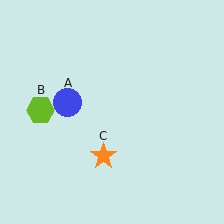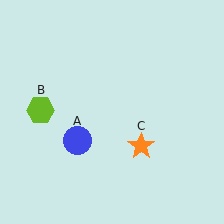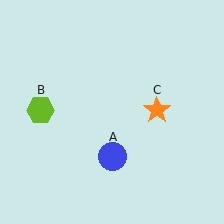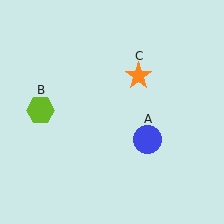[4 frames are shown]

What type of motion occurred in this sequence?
The blue circle (object A), orange star (object C) rotated counterclockwise around the center of the scene.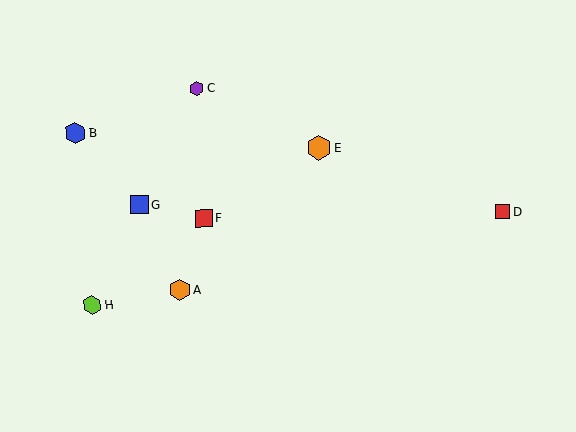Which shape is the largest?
The orange hexagon (labeled E) is the largest.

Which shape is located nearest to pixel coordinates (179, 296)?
The orange hexagon (labeled A) at (180, 289) is nearest to that location.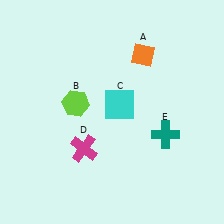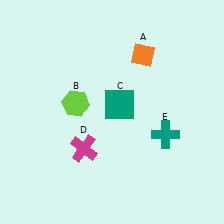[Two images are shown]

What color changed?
The square (C) changed from cyan in Image 1 to teal in Image 2.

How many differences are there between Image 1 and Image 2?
There is 1 difference between the two images.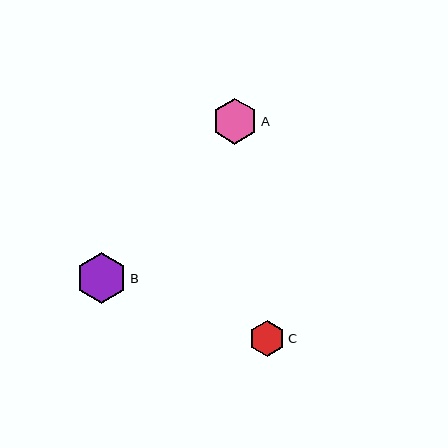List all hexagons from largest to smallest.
From largest to smallest: B, A, C.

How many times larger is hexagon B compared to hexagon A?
Hexagon B is approximately 1.1 times the size of hexagon A.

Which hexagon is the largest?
Hexagon B is the largest with a size of approximately 51 pixels.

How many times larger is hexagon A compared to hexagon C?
Hexagon A is approximately 1.3 times the size of hexagon C.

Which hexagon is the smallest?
Hexagon C is the smallest with a size of approximately 36 pixels.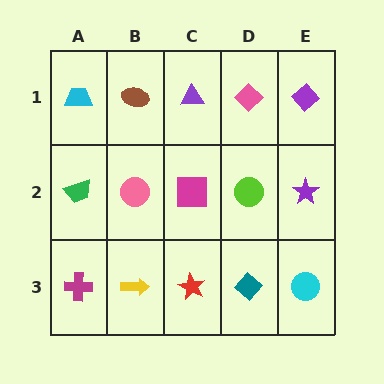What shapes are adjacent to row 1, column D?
A lime circle (row 2, column D), a purple triangle (row 1, column C), a purple diamond (row 1, column E).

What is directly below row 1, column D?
A lime circle.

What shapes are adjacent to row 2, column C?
A purple triangle (row 1, column C), a red star (row 3, column C), a pink circle (row 2, column B), a lime circle (row 2, column D).